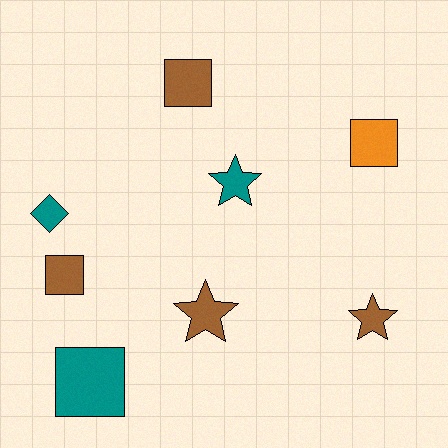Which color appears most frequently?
Brown, with 4 objects.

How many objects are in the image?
There are 8 objects.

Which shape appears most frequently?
Square, with 4 objects.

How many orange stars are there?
There are no orange stars.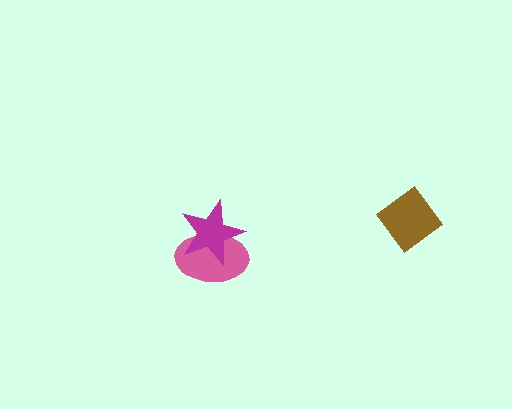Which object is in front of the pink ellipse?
The magenta star is in front of the pink ellipse.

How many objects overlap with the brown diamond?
0 objects overlap with the brown diamond.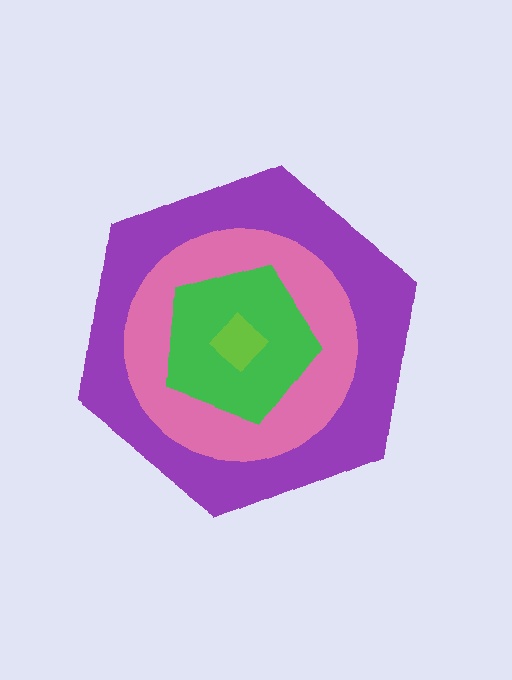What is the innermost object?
The lime diamond.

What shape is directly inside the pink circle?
The green pentagon.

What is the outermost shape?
The purple hexagon.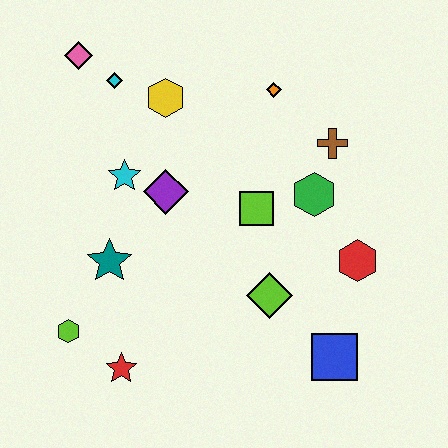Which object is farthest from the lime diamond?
The pink diamond is farthest from the lime diamond.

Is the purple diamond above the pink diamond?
No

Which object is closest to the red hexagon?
The green hexagon is closest to the red hexagon.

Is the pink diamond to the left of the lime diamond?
Yes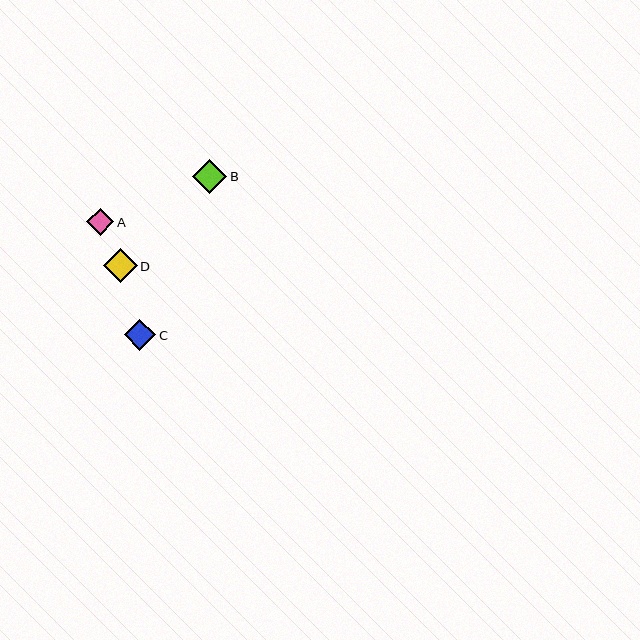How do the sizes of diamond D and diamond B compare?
Diamond D and diamond B are approximately the same size.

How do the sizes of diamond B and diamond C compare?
Diamond B and diamond C are approximately the same size.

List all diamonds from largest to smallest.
From largest to smallest: D, B, C, A.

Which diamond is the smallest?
Diamond A is the smallest with a size of approximately 27 pixels.